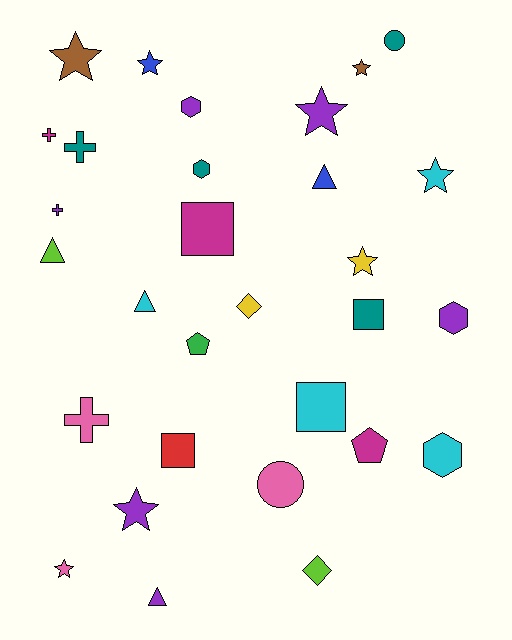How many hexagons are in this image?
There are 4 hexagons.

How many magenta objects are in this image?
There are 3 magenta objects.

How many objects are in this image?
There are 30 objects.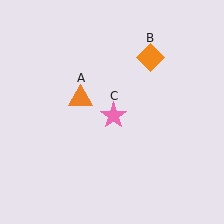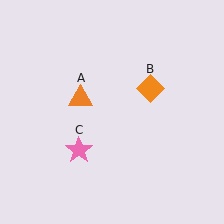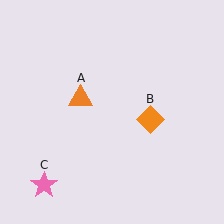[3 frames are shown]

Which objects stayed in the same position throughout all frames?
Orange triangle (object A) remained stationary.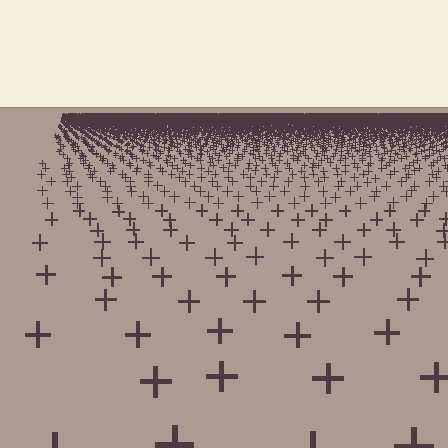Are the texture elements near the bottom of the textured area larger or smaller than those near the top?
Larger. Near the bottom, elements are closer to the viewer and appear at a bigger on-screen size.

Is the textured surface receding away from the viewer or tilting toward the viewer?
The surface is receding away from the viewer. Texture elements get smaller and denser toward the top.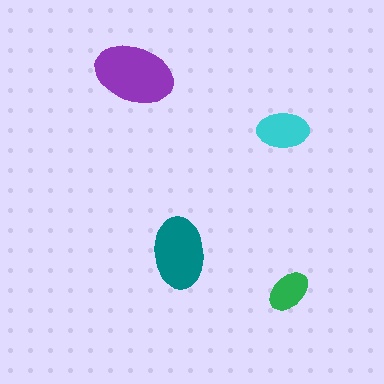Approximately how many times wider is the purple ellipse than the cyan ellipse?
About 1.5 times wider.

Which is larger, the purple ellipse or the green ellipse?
The purple one.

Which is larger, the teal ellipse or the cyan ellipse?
The teal one.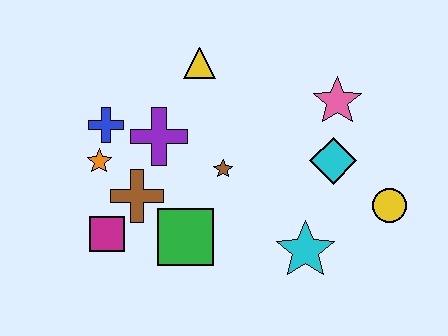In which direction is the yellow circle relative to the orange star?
The yellow circle is to the right of the orange star.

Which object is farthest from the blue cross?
The yellow circle is farthest from the blue cross.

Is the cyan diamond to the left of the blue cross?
No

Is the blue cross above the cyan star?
Yes